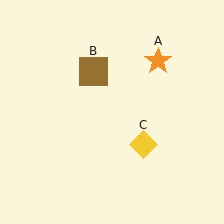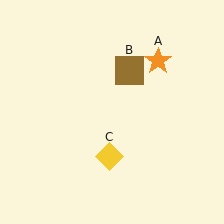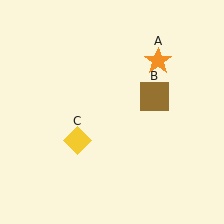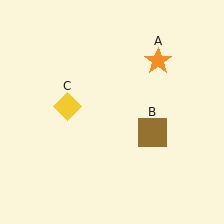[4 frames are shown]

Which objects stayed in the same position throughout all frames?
Orange star (object A) remained stationary.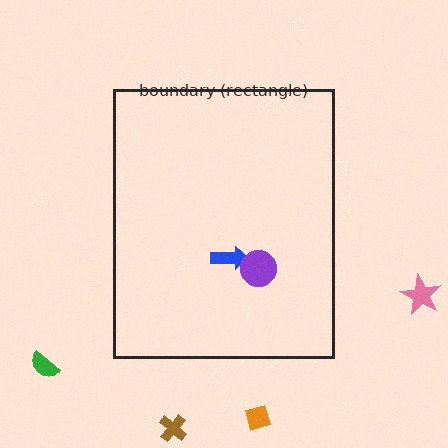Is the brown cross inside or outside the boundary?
Outside.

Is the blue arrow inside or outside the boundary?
Inside.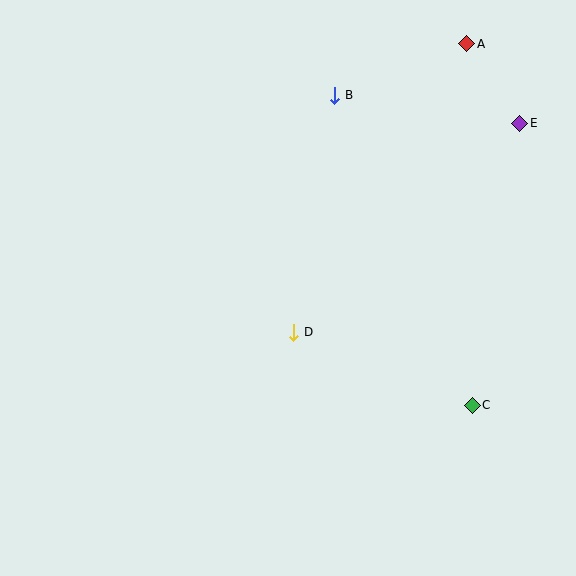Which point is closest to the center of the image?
Point D at (294, 332) is closest to the center.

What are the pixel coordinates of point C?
Point C is at (472, 405).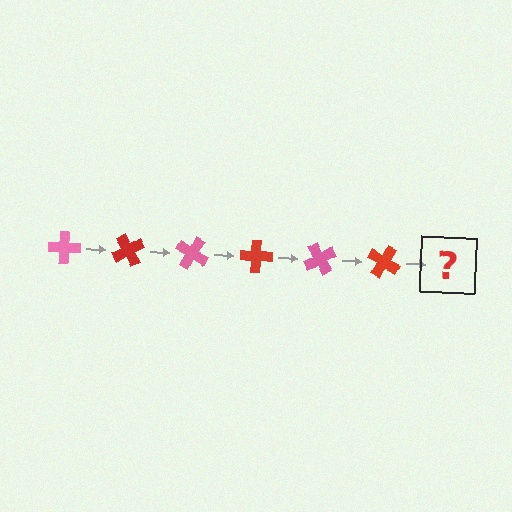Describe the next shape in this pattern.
It should be a pink cross, rotated 360 degrees from the start.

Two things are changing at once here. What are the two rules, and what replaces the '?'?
The two rules are that it rotates 60 degrees each step and the color cycles through pink and red. The '?' should be a pink cross, rotated 360 degrees from the start.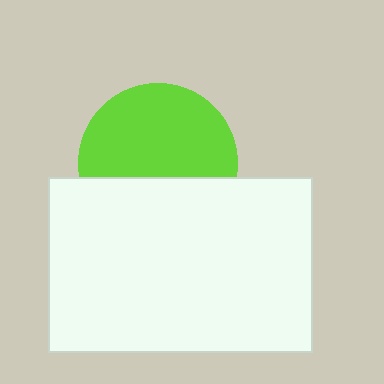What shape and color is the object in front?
The object in front is a white rectangle.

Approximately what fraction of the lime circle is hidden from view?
Roughly 39% of the lime circle is hidden behind the white rectangle.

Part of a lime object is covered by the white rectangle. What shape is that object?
It is a circle.